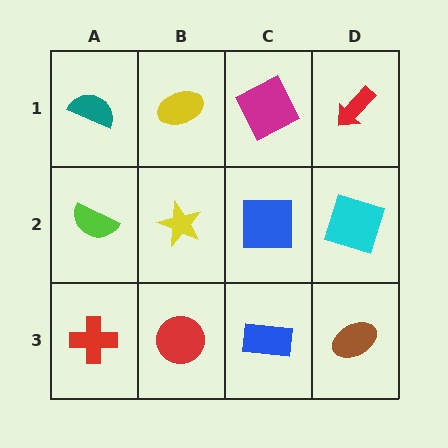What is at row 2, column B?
A yellow star.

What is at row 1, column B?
A yellow ellipse.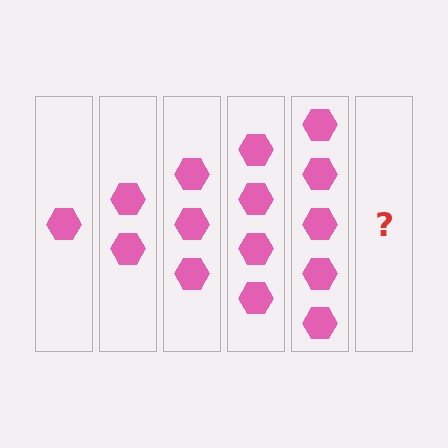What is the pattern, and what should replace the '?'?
The pattern is that each step adds one more hexagon. The '?' should be 6 hexagons.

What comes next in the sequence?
The next element should be 6 hexagons.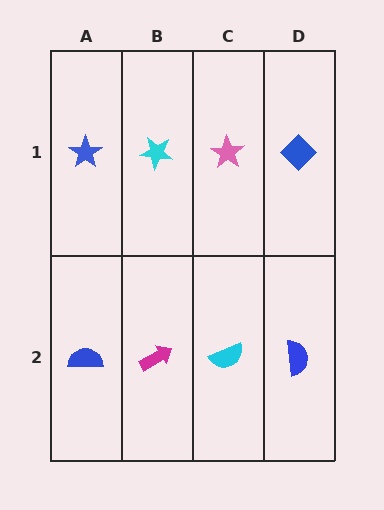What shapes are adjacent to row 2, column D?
A blue diamond (row 1, column D), a cyan semicircle (row 2, column C).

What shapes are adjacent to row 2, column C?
A pink star (row 1, column C), a magenta arrow (row 2, column B), a blue semicircle (row 2, column D).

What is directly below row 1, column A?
A blue semicircle.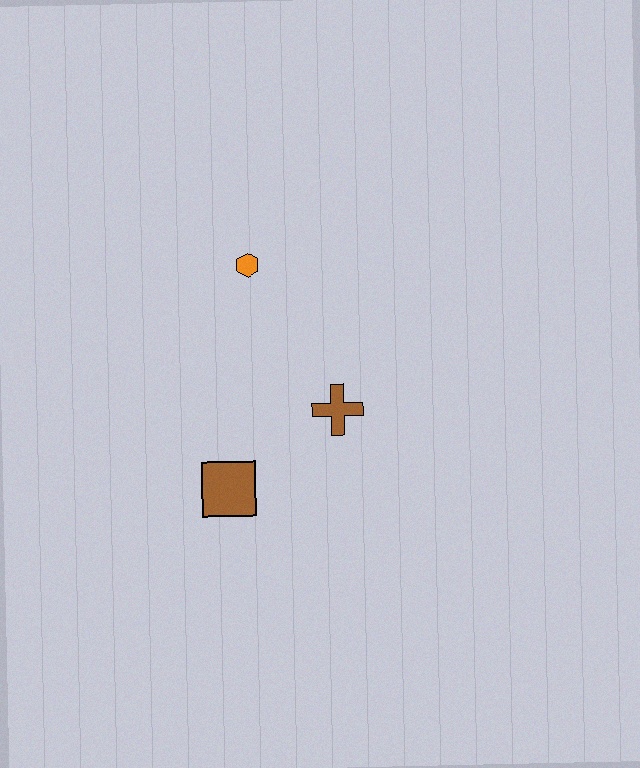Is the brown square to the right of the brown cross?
No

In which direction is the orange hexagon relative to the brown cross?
The orange hexagon is above the brown cross.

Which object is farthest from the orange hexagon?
The brown square is farthest from the orange hexagon.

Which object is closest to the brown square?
The brown cross is closest to the brown square.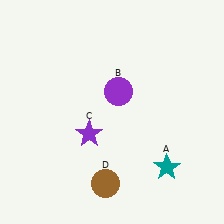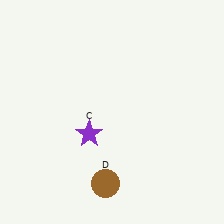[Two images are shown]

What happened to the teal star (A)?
The teal star (A) was removed in Image 2. It was in the bottom-right area of Image 1.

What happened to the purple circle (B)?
The purple circle (B) was removed in Image 2. It was in the top-right area of Image 1.